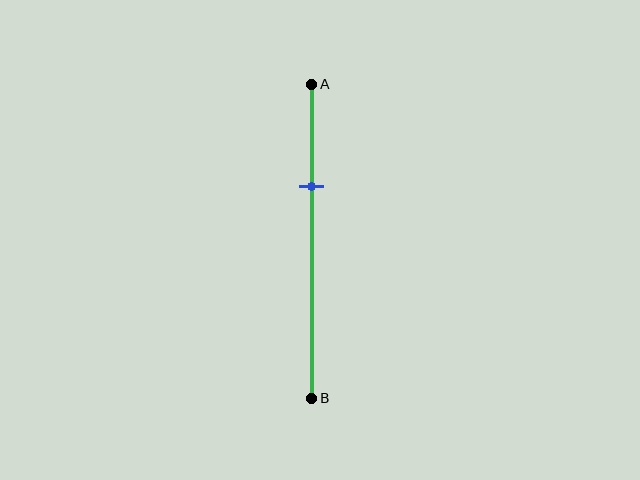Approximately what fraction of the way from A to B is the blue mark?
The blue mark is approximately 35% of the way from A to B.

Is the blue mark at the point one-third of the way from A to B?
Yes, the mark is approximately at the one-third point.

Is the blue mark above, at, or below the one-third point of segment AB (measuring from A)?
The blue mark is approximately at the one-third point of segment AB.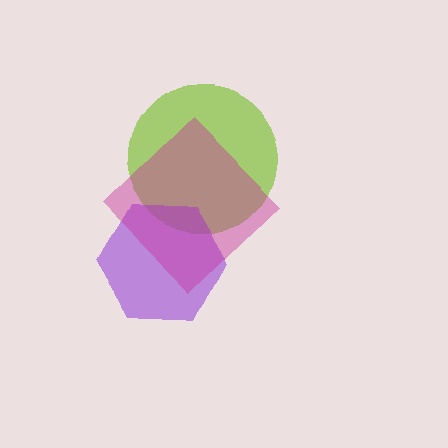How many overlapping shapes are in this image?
There are 3 overlapping shapes in the image.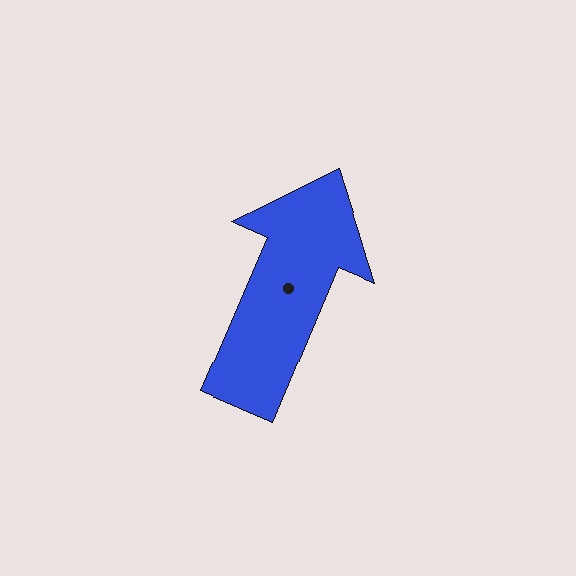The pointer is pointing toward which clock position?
Roughly 1 o'clock.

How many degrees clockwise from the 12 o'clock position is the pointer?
Approximately 23 degrees.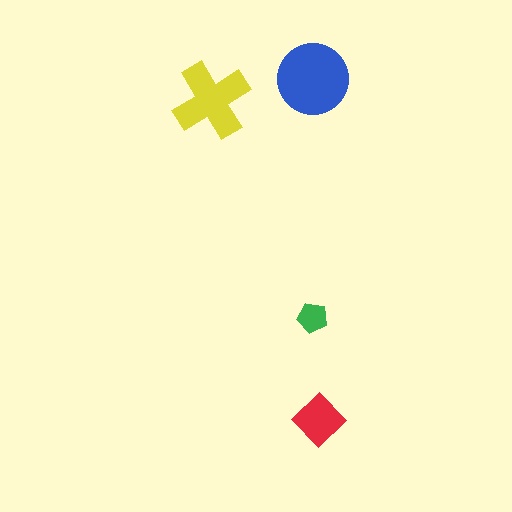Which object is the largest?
The blue circle.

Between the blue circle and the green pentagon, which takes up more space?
The blue circle.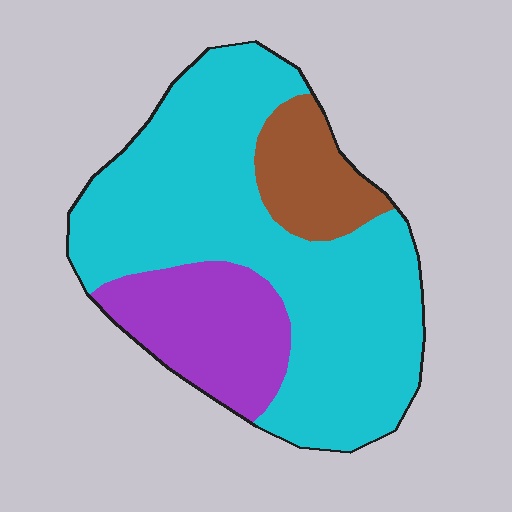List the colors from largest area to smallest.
From largest to smallest: cyan, purple, brown.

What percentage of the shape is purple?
Purple takes up about one fifth (1/5) of the shape.